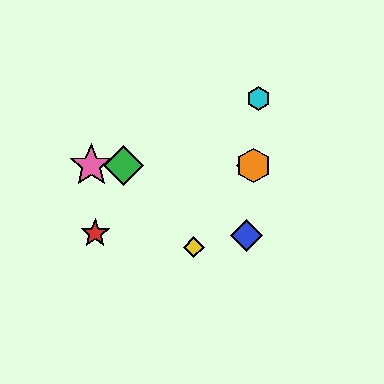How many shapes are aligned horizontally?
4 shapes (the green diamond, the purple diamond, the orange hexagon, the pink star) are aligned horizontally.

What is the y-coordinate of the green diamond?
The green diamond is at y≈165.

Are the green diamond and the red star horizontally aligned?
No, the green diamond is at y≈165 and the red star is at y≈233.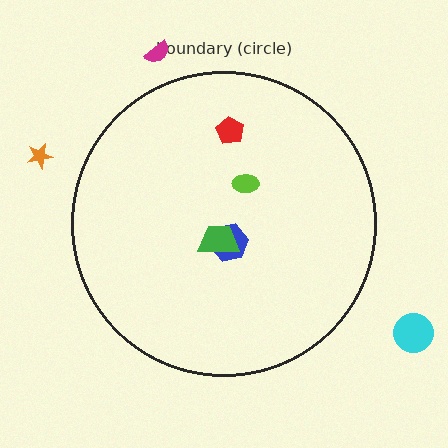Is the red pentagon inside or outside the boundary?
Inside.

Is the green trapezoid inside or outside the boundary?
Inside.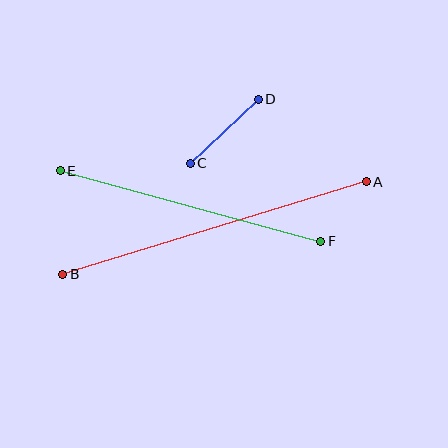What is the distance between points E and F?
The distance is approximately 270 pixels.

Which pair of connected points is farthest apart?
Points A and B are farthest apart.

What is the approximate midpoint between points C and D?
The midpoint is at approximately (224, 131) pixels.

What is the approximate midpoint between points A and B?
The midpoint is at approximately (214, 228) pixels.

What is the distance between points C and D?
The distance is approximately 93 pixels.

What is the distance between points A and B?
The distance is approximately 317 pixels.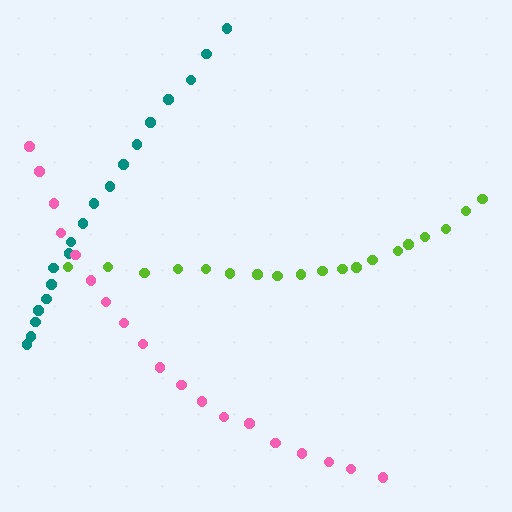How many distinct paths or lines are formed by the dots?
There are 3 distinct paths.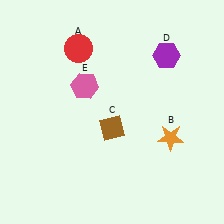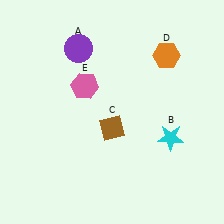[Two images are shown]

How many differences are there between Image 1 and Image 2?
There are 3 differences between the two images.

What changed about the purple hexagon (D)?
In Image 1, D is purple. In Image 2, it changed to orange.